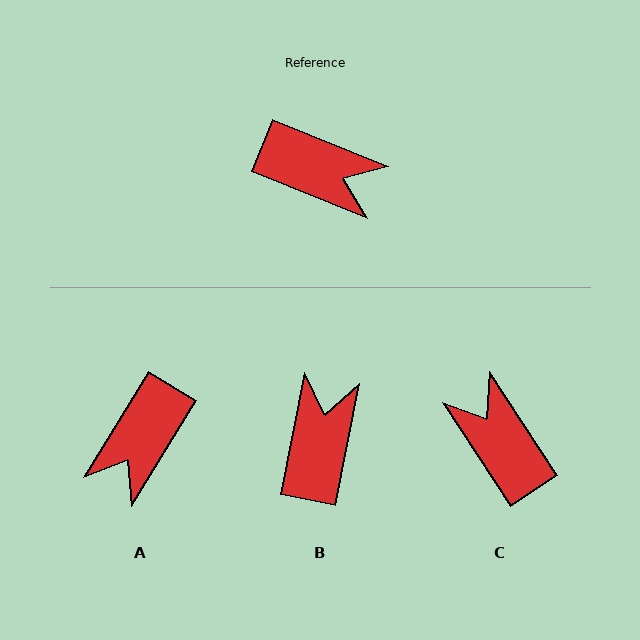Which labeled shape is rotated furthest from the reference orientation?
C, about 146 degrees away.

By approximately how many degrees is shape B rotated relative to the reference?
Approximately 101 degrees counter-clockwise.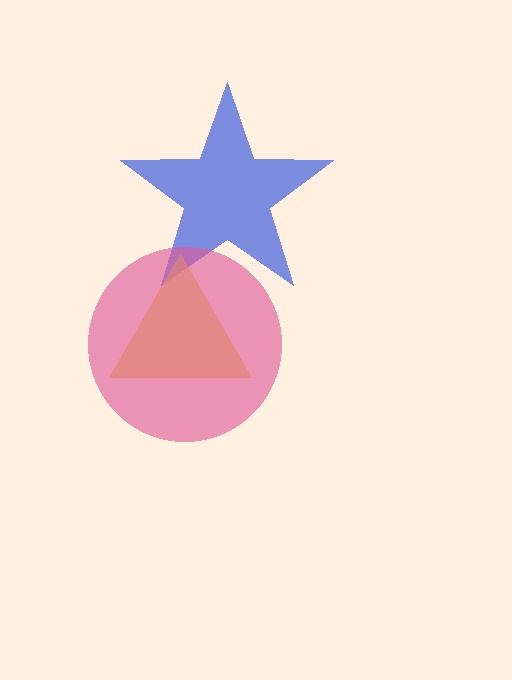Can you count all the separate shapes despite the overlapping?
Yes, there are 3 separate shapes.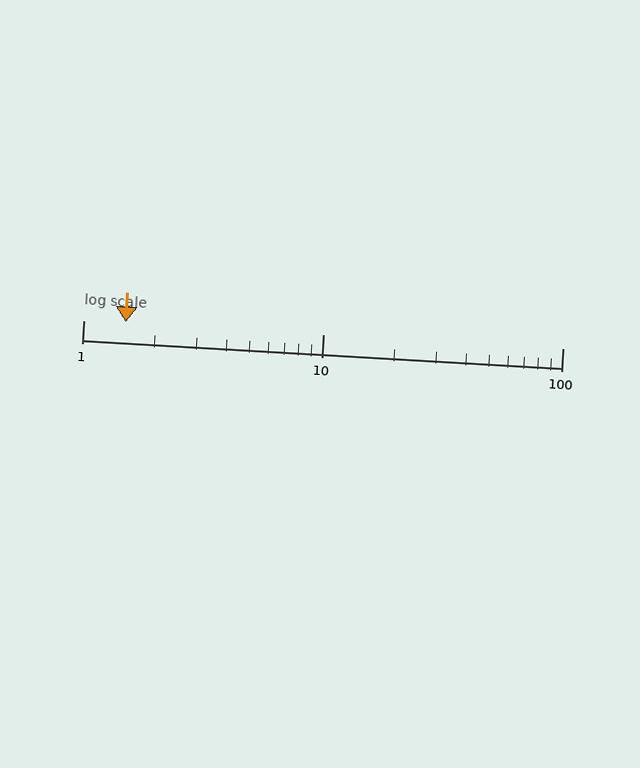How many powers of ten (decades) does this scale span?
The scale spans 2 decades, from 1 to 100.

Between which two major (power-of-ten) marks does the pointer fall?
The pointer is between 1 and 10.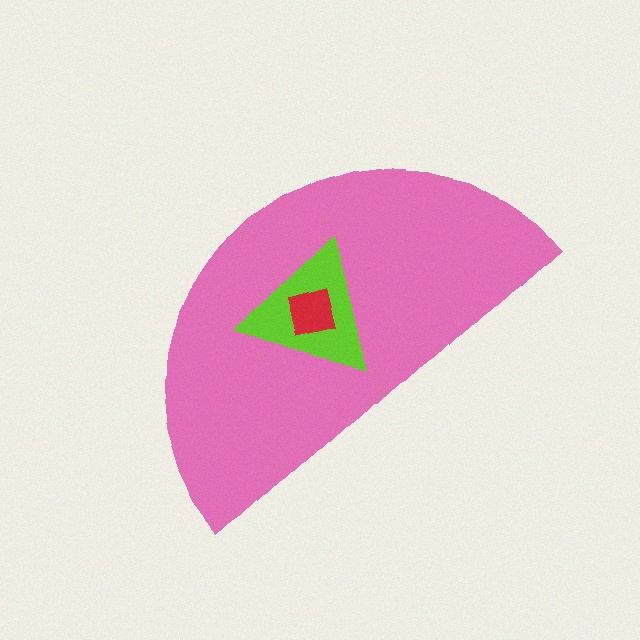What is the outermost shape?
The pink semicircle.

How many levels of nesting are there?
3.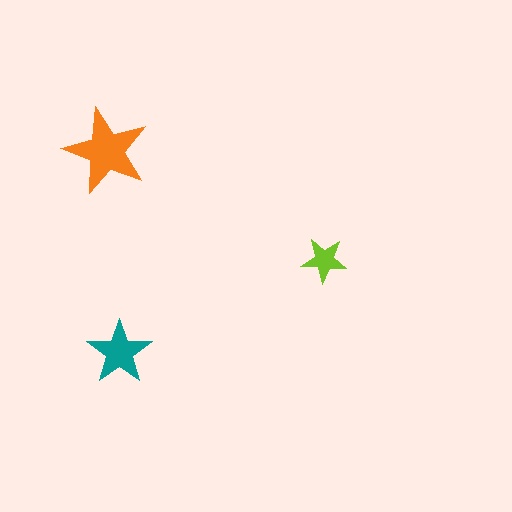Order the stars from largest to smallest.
the orange one, the teal one, the lime one.